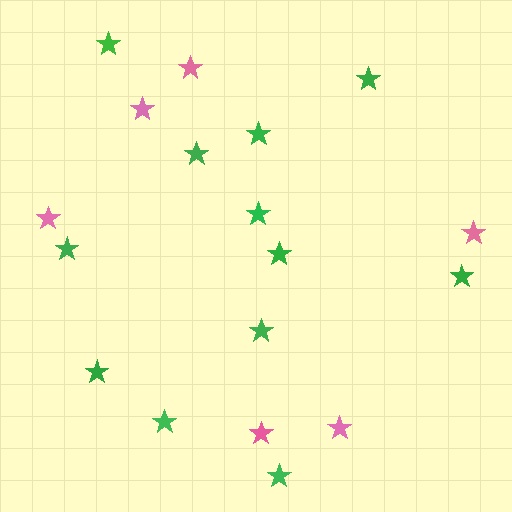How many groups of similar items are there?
There are 2 groups: one group of green stars (12) and one group of pink stars (6).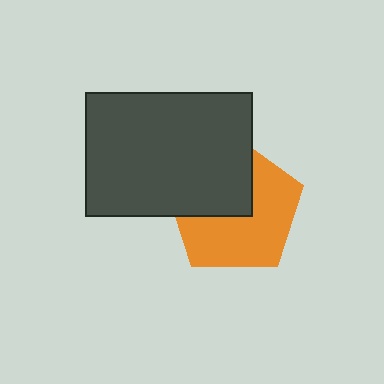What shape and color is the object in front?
The object in front is a dark gray rectangle.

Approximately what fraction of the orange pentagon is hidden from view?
Roughly 41% of the orange pentagon is hidden behind the dark gray rectangle.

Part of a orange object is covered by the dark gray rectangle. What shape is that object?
It is a pentagon.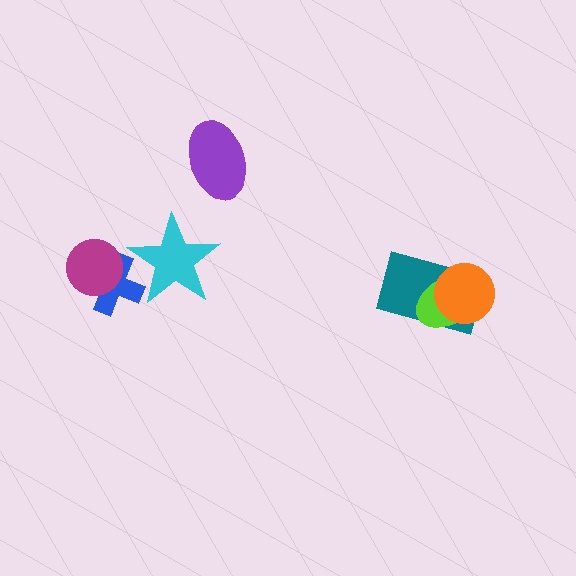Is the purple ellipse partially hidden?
No, no other shape covers it.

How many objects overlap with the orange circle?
2 objects overlap with the orange circle.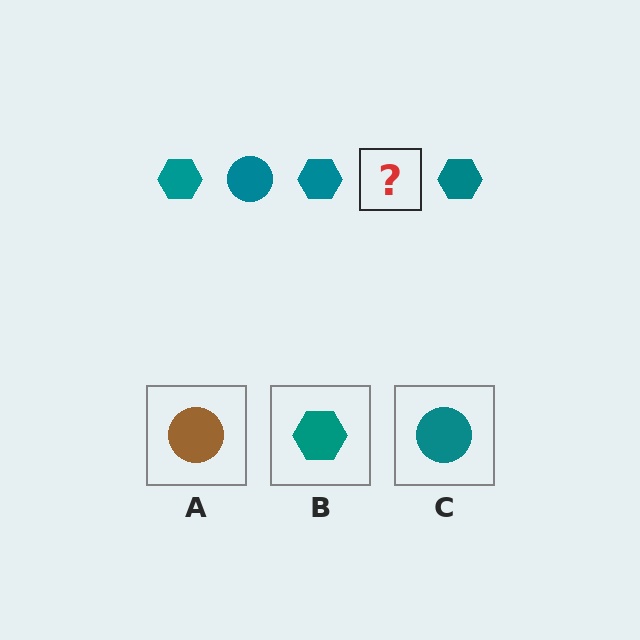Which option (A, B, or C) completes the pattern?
C.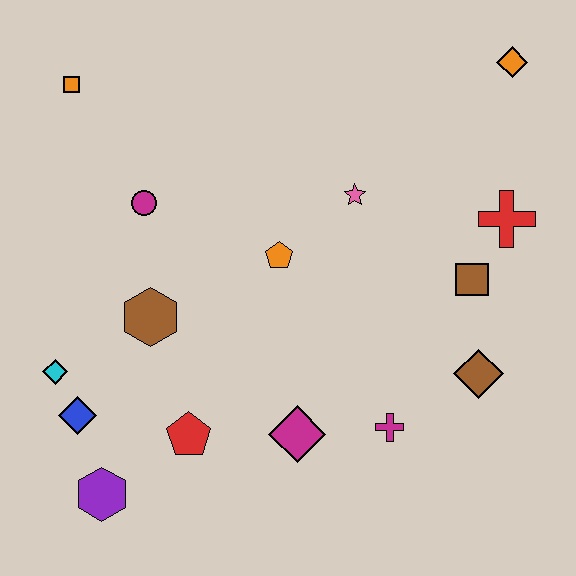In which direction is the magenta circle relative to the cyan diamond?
The magenta circle is above the cyan diamond.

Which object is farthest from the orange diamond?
The purple hexagon is farthest from the orange diamond.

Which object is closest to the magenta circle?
The brown hexagon is closest to the magenta circle.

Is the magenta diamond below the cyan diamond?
Yes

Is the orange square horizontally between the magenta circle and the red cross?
No